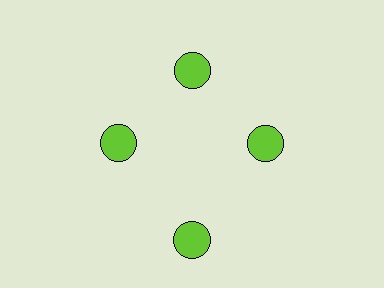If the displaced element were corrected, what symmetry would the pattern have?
It would have 4-fold rotational symmetry — the pattern would map onto itself every 90 degrees.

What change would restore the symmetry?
The symmetry would be restored by moving it inward, back onto the ring so that all 4 circles sit at equal angles and equal distance from the center.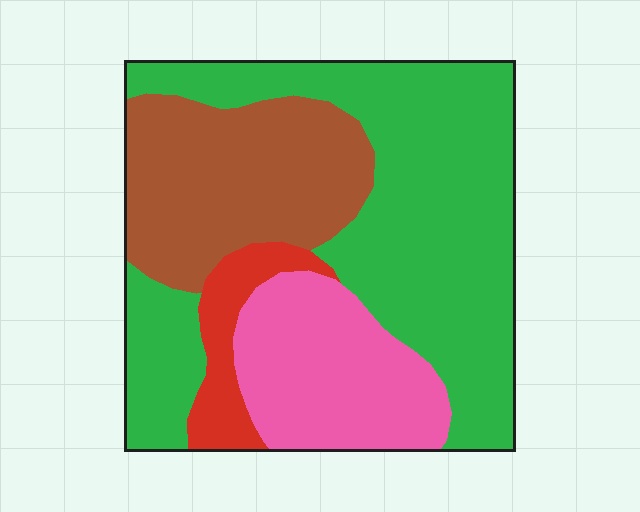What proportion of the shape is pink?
Pink covers around 20% of the shape.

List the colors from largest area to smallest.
From largest to smallest: green, brown, pink, red.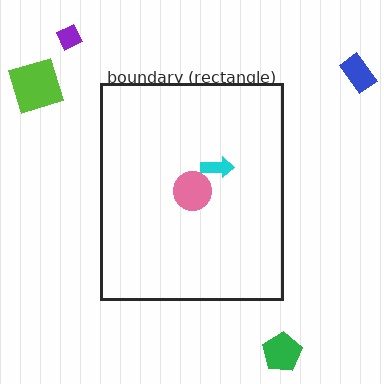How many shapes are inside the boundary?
2 inside, 4 outside.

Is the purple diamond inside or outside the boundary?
Outside.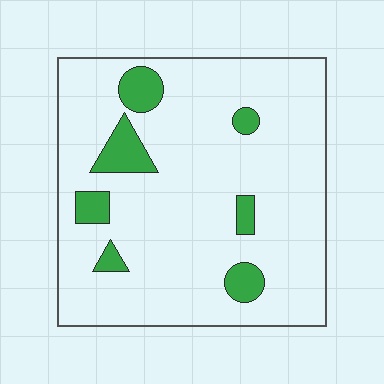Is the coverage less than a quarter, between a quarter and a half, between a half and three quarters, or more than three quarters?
Less than a quarter.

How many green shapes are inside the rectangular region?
7.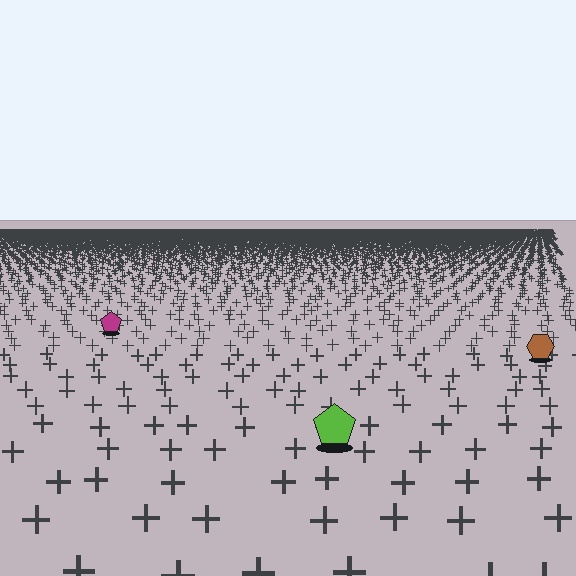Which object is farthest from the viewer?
The magenta pentagon is farthest from the viewer. It appears smaller and the ground texture around it is denser.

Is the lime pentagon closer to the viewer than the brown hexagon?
Yes. The lime pentagon is closer — you can tell from the texture gradient: the ground texture is coarser near it.